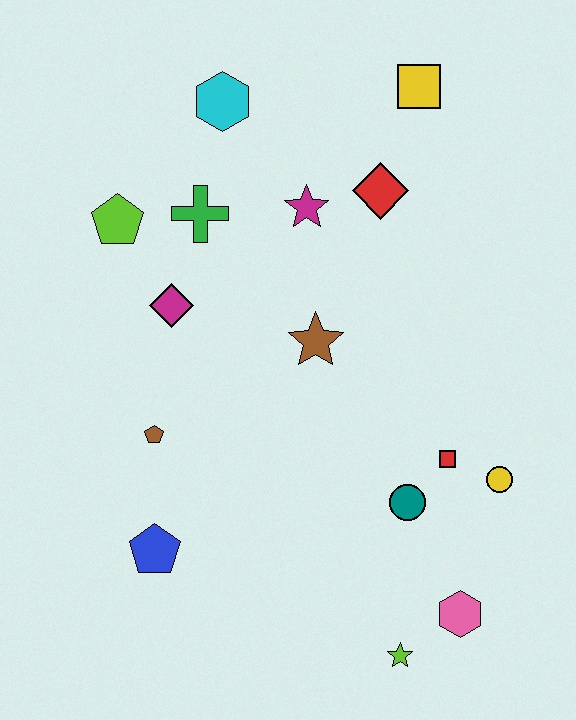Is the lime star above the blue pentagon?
No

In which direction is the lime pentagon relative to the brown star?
The lime pentagon is to the left of the brown star.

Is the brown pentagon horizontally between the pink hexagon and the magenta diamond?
No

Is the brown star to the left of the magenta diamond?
No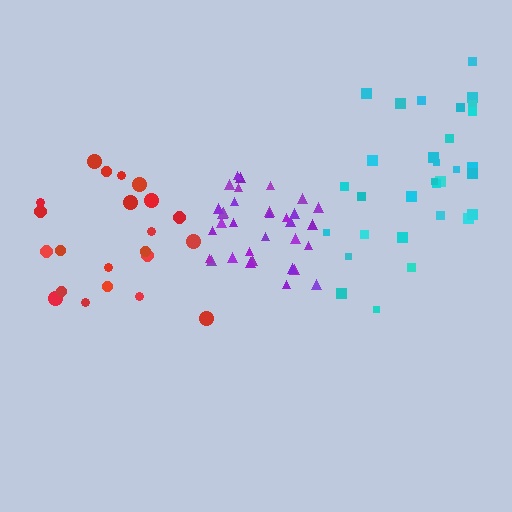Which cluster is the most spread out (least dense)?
Cyan.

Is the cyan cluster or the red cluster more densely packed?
Red.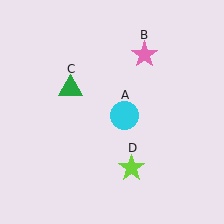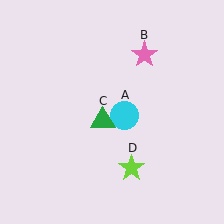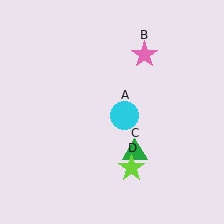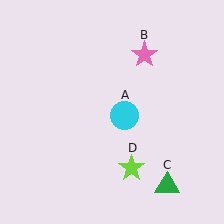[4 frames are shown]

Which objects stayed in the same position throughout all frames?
Cyan circle (object A) and pink star (object B) and lime star (object D) remained stationary.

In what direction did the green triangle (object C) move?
The green triangle (object C) moved down and to the right.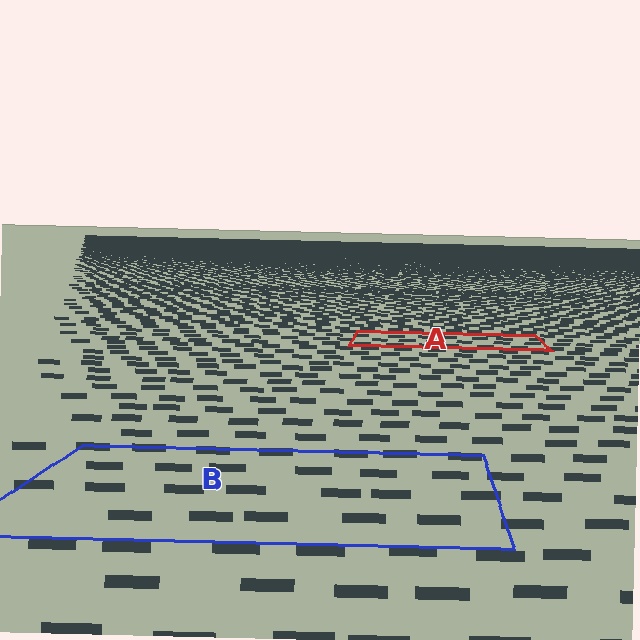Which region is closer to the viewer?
Region B is closer. The texture elements there are larger and more spread out.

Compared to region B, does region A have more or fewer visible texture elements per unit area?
Region A has more texture elements per unit area — they are packed more densely because it is farther away.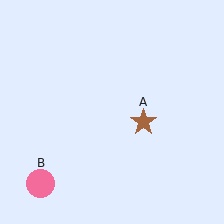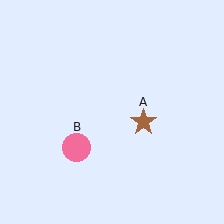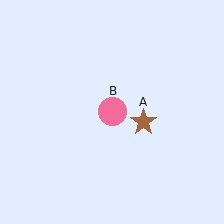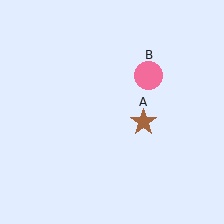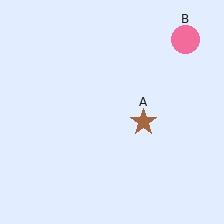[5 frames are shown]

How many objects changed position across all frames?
1 object changed position: pink circle (object B).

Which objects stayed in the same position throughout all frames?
Brown star (object A) remained stationary.